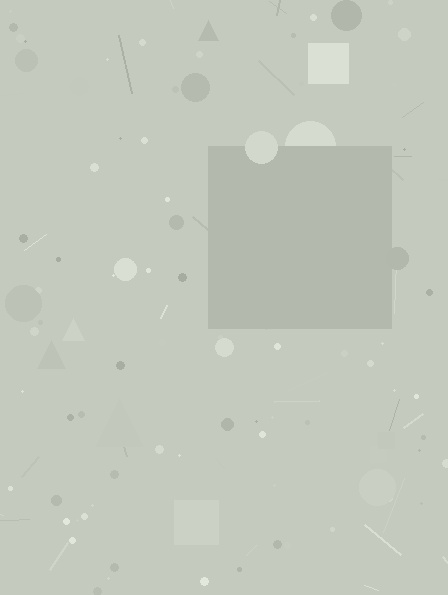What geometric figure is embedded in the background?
A square is embedded in the background.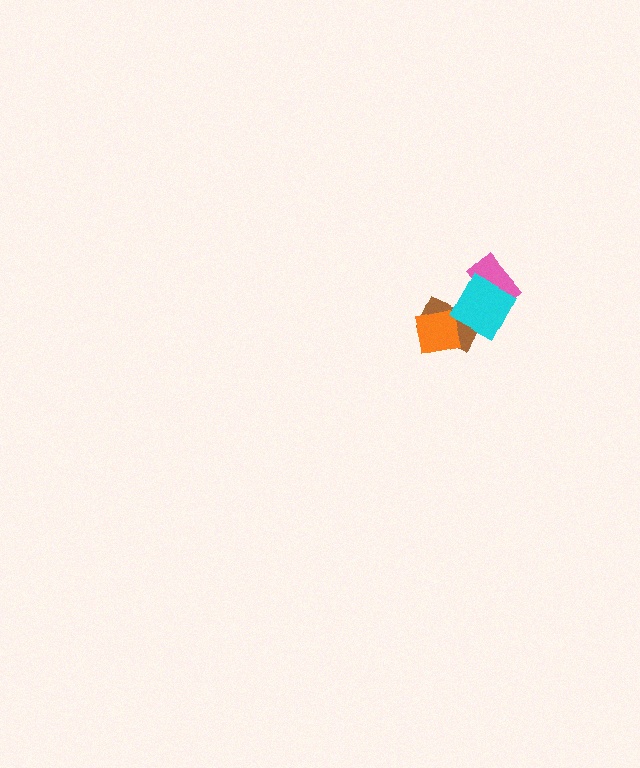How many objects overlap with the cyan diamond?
3 objects overlap with the cyan diamond.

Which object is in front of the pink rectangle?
The cyan diamond is in front of the pink rectangle.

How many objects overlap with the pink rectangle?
1 object overlaps with the pink rectangle.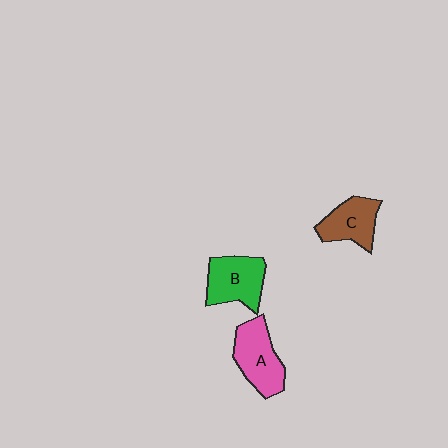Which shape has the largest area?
Shape A (pink).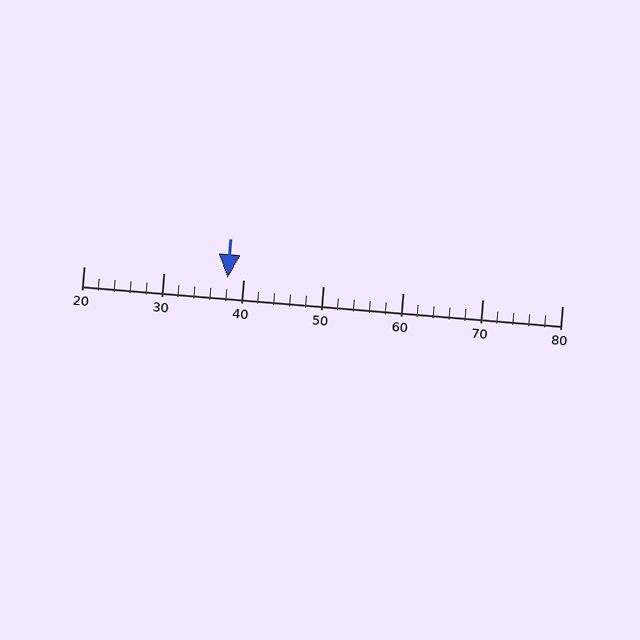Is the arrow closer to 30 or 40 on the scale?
The arrow is closer to 40.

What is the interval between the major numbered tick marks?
The major tick marks are spaced 10 units apart.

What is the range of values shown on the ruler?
The ruler shows values from 20 to 80.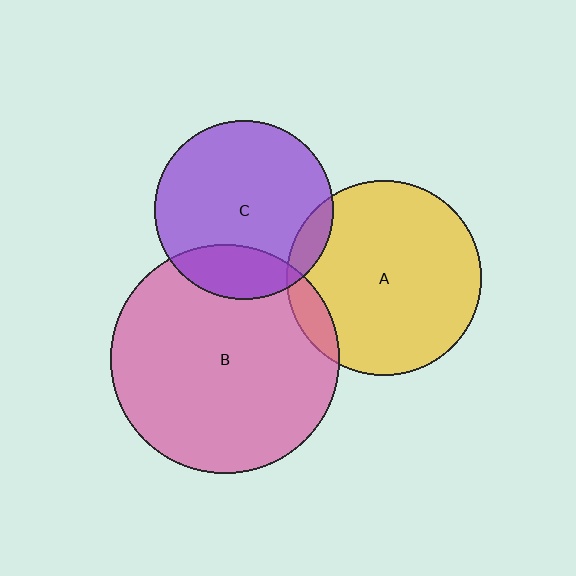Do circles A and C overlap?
Yes.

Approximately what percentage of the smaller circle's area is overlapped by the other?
Approximately 10%.